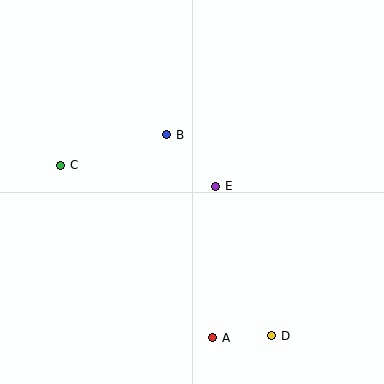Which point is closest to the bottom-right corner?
Point D is closest to the bottom-right corner.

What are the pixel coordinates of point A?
Point A is at (213, 338).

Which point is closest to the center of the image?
Point E at (216, 186) is closest to the center.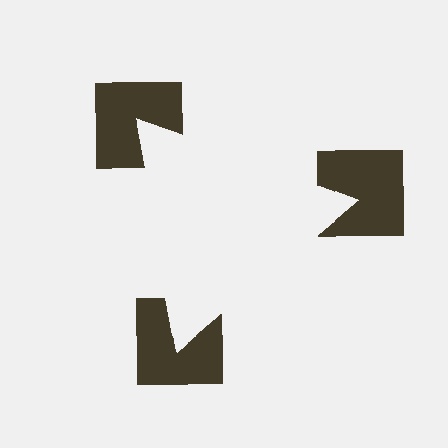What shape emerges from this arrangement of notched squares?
An illusory triangle — its edges are inferred from the aligned wedge cuts in the notched squares, not physically drawn.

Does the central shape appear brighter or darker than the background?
It typically appears slightly brighter than the background, even though no actual brightness change is drawn.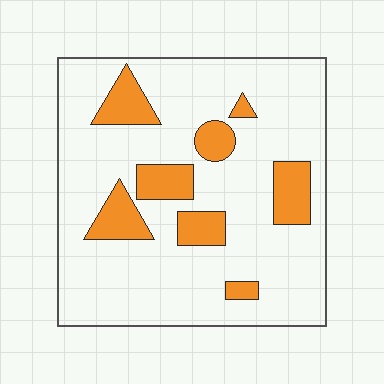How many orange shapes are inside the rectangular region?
8.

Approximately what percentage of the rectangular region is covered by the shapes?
Approximately 20%.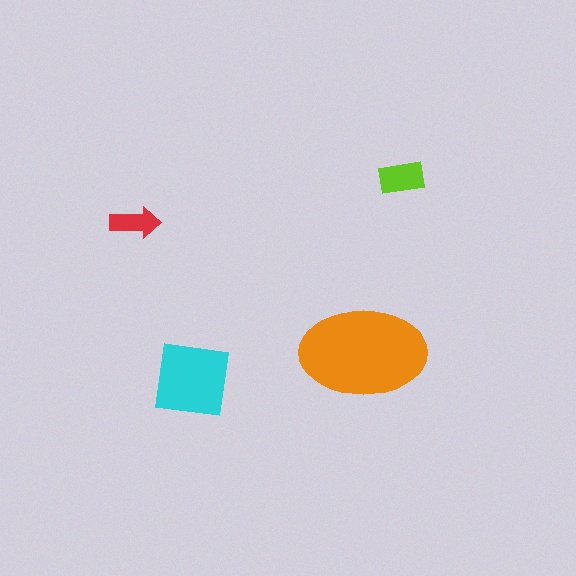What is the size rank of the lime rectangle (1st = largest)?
3rd.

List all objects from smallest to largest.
The red arrow, the lime rectangle, the cyan square, the orange ellipse.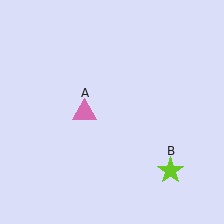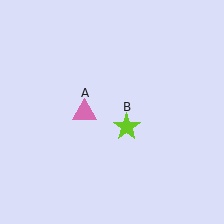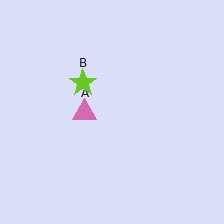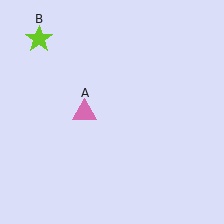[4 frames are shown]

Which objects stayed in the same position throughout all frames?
Pink triangle (object A) remained stationary.